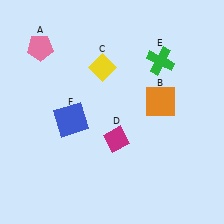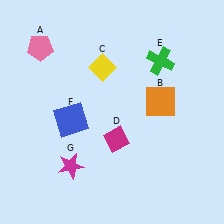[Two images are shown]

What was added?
A magenta star (G) was added in Image 2.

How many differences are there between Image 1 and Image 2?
There is 1 difference between the two images.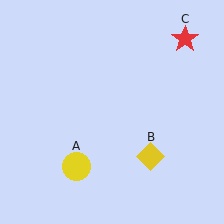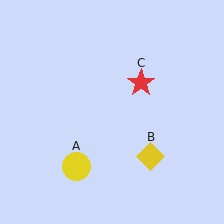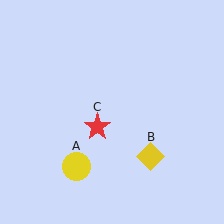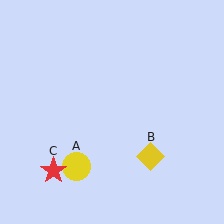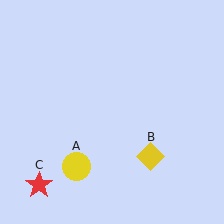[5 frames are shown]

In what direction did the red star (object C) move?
The red star (object C) moved down and to the left.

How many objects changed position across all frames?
1 object changed position: red star (object C).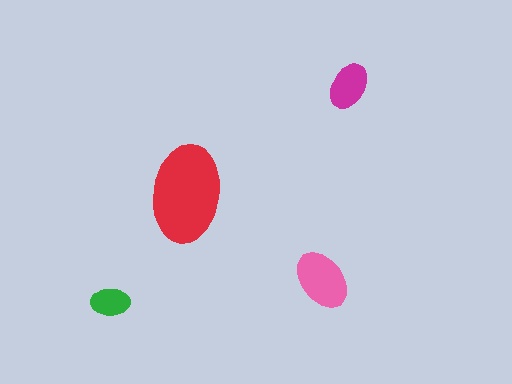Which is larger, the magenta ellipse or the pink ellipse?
The pink one.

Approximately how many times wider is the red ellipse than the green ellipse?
About 2.5 times wider.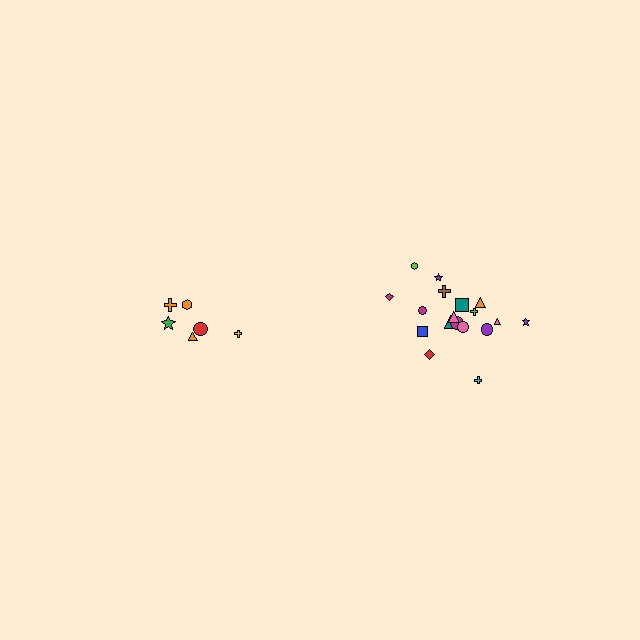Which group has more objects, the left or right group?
The right group.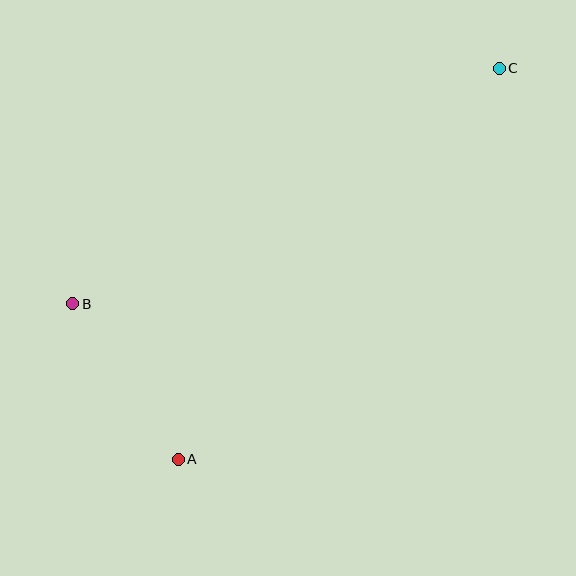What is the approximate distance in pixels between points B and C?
The distance between B and C is approximately 487 pixels.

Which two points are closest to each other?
Points A and B are closest to each other.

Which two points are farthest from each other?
Points A and C are farthest from each other.